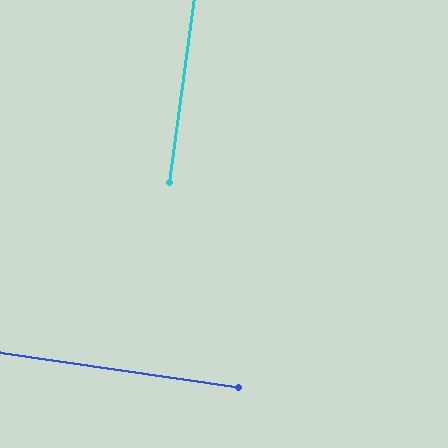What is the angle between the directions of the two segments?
Approximately 90 degrees.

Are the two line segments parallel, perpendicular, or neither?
Perpendicular — they meet at approximately 90°.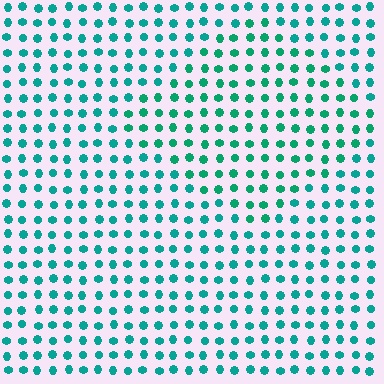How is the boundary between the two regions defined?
The boundary is defined purely by a slight shift in hue (about 17 degrees). Spacing, size, and orientation are identical on both sides.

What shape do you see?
I see a diamond.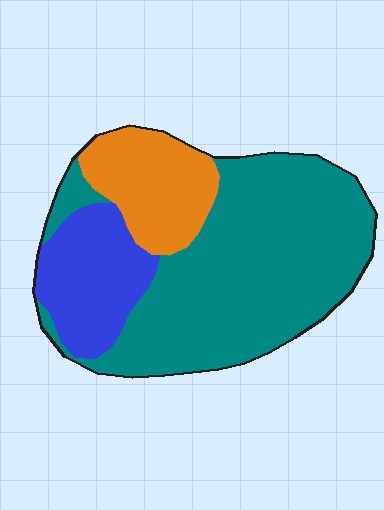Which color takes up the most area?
Teal, at roughly 60%.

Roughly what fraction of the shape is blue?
Blue covers 19% of the shape.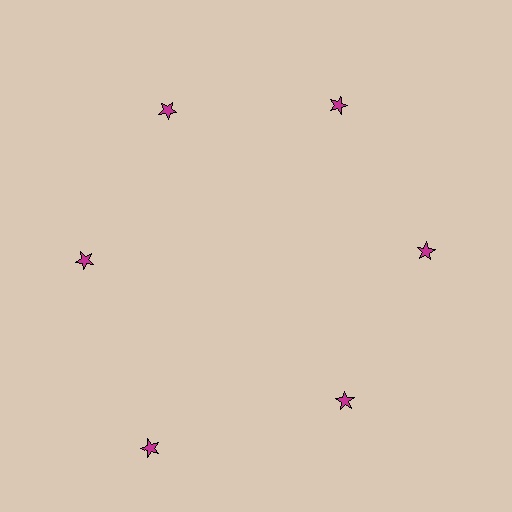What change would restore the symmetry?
The symmetry would be restored by moving it inward, back onto the ring so that all 6 stars sit at equal angles and equal distance from the center.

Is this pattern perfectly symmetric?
No. The 6 magenta stars are arranged in a ring, but one element near the 7 o'clock position is pushed outward from the center, breaking the 6-fold rotational symmetry.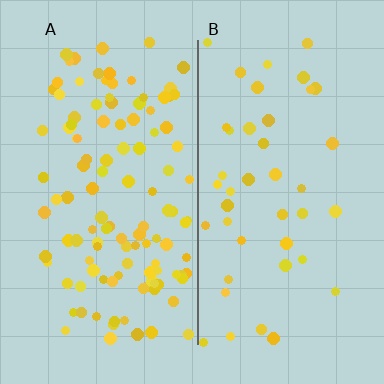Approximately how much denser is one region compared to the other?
Approximately 2.7× — region A over region B.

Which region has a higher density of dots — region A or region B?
A (the left).